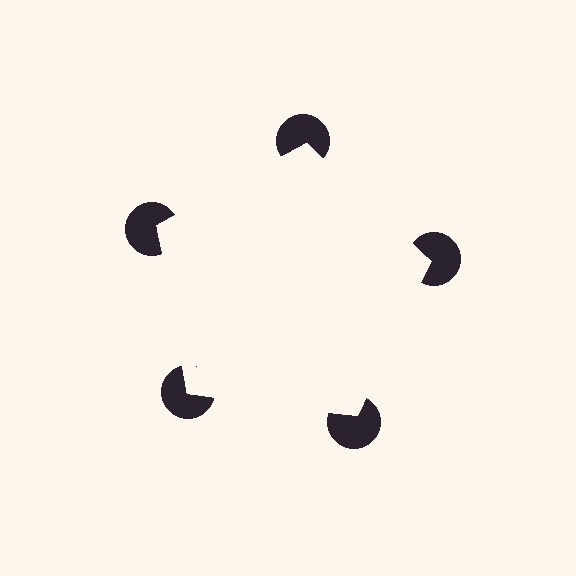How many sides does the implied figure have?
5 sides.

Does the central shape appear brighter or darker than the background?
It typically appears slightly brighter than the background, even though no actual brightness change is drawn.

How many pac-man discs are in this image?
There are 5 — one at each vertex of the illusory pentagon.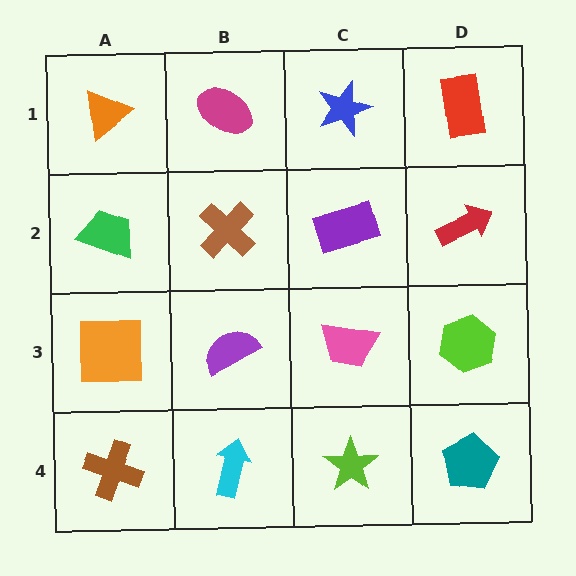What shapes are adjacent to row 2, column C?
A blue star (row 1, column C), a pink trapezoid (row 3, column C), a brown cross (row 2, column B), a red arrow (row 2, column D).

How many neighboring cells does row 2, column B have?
4.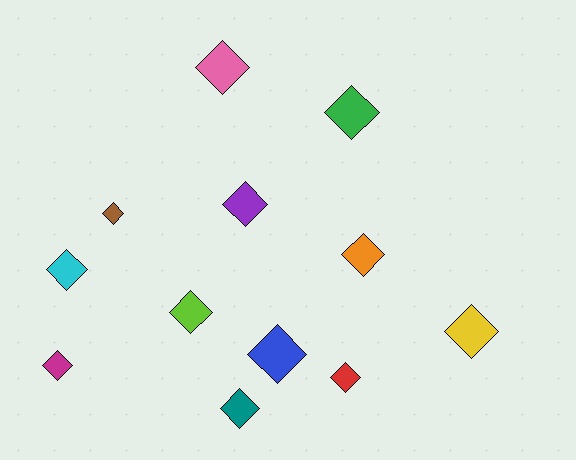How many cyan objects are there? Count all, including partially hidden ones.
There is 1 cyan object.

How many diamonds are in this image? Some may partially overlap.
There are 12 diamonds.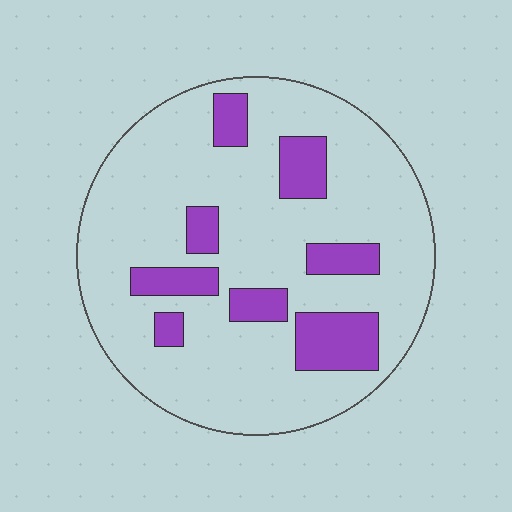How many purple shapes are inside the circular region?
8.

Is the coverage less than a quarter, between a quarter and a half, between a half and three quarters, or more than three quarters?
Less than a quarter.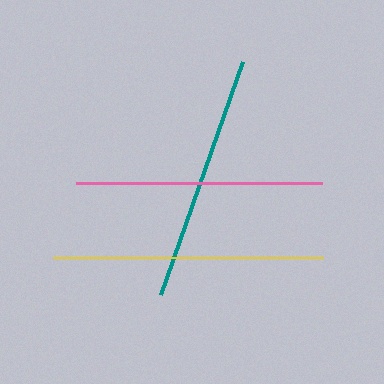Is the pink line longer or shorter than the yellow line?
The yellow line is longer than the pink line.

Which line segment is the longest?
The yellow line is the longest at approximately 270 pixels.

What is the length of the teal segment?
The teal segment is approximately 247 pixels long.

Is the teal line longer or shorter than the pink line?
The teal line is longer than the pink line.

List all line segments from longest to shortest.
From longest to shortest: yellow, teal, pink.